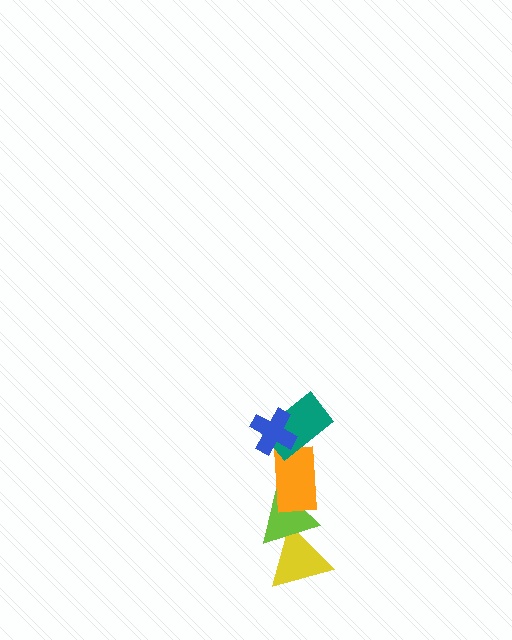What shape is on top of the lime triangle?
The orange rectangle is on top of the lime triangle.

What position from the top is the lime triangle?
The lime triangle is 4th from the top.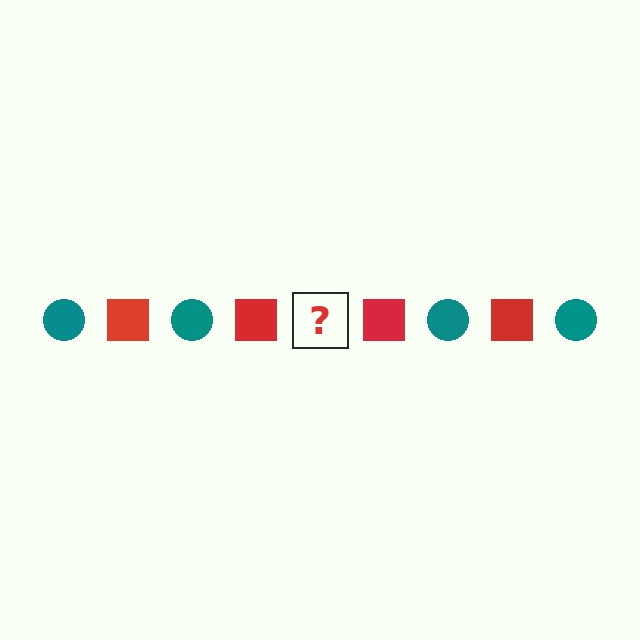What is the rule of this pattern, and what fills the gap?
The rule is that the pattern alternates between teal circle and red square. The gap should be filled with a teal circle.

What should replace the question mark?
The question mark should be replaced with a teal circle.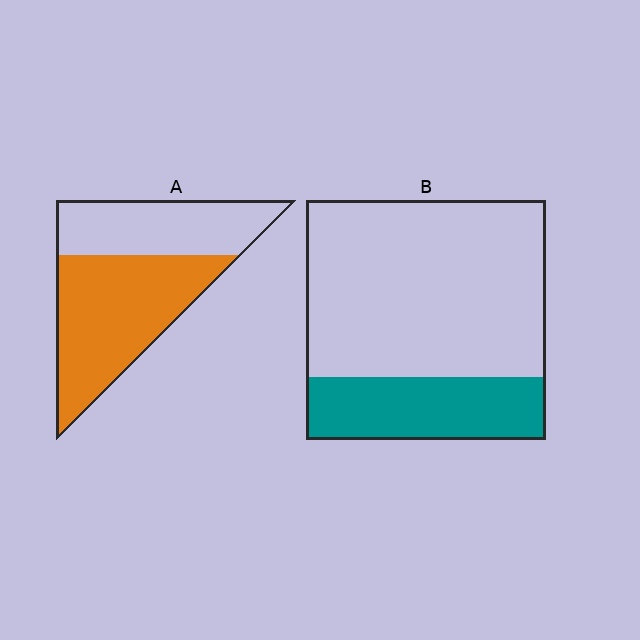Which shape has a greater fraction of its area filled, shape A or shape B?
Shape A.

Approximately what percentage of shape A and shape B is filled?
A is approximately 60% and B is approximately 25%.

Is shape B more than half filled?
No.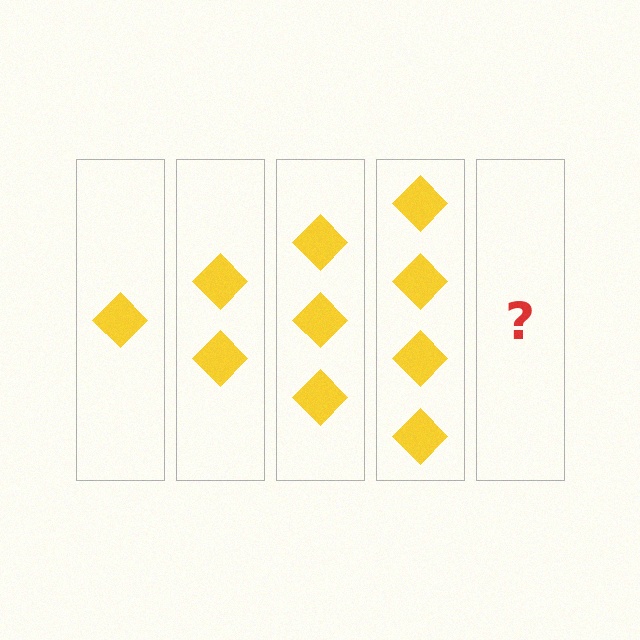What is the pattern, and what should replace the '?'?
The pattern is that each step adds one more diamond. The '?' should be 5 diamonds.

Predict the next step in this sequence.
The next step is 5 diamonds.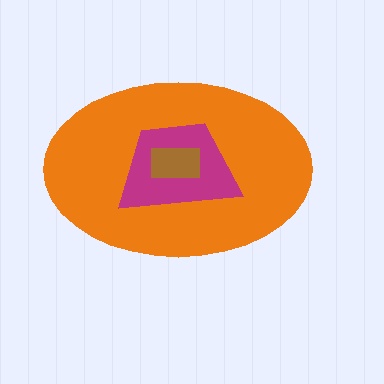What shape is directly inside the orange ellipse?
The magenta trapezoid.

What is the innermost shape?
The brown rectangle.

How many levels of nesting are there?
3.